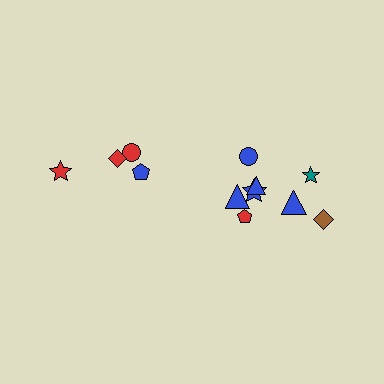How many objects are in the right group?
There are 8 objects.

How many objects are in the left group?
There are 4 objects.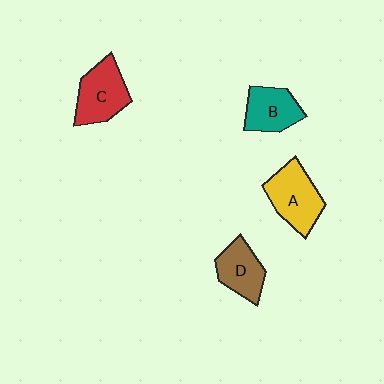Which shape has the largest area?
Shape A (yellow).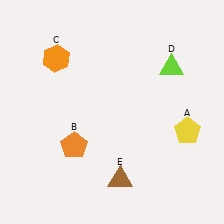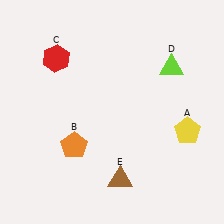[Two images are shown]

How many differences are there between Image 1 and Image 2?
There is 1 difference between the two images.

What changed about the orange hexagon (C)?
In Image 1, C is orange. In Image 2, it changed to red.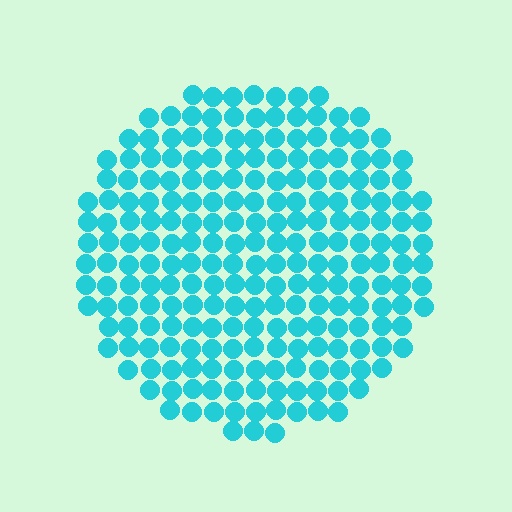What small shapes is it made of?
It is made of small circles.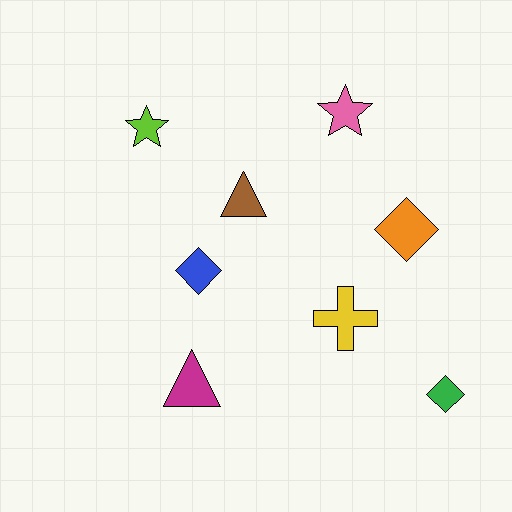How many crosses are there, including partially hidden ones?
There is 1 cross.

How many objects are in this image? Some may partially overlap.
There are 8 objects.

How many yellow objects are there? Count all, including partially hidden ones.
There is 1 yellow object.